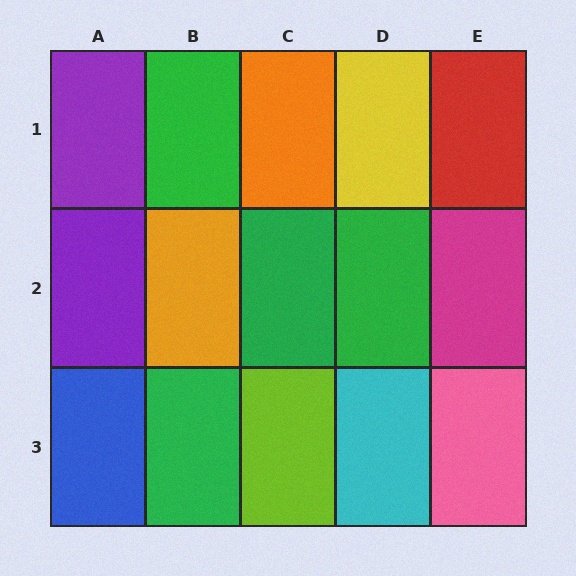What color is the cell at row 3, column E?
Pink.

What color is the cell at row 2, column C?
Green.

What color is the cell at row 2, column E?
Magenta.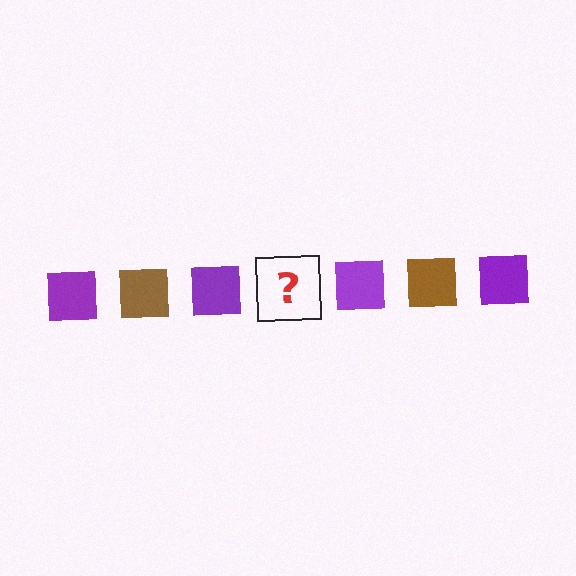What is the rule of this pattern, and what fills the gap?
The rule is that the pattern cycles through purple, brown squares. The gap should be filled with a brown square.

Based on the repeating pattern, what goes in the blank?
The blank should be a brown square.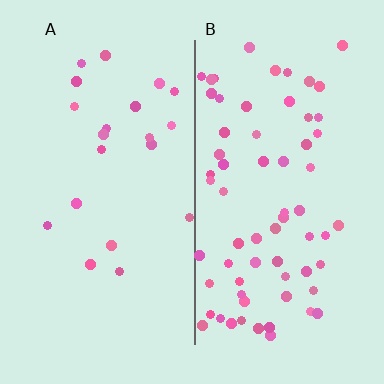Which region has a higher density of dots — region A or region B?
B (the right).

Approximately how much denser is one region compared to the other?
Approximately 3.3× — region B over region A.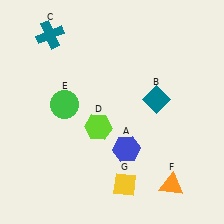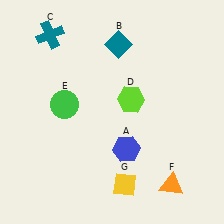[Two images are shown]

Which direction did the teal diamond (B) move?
The teal diamond (B) moved up.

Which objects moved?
The objects that moved are: the teal diamond (B), the lime hexagon (D).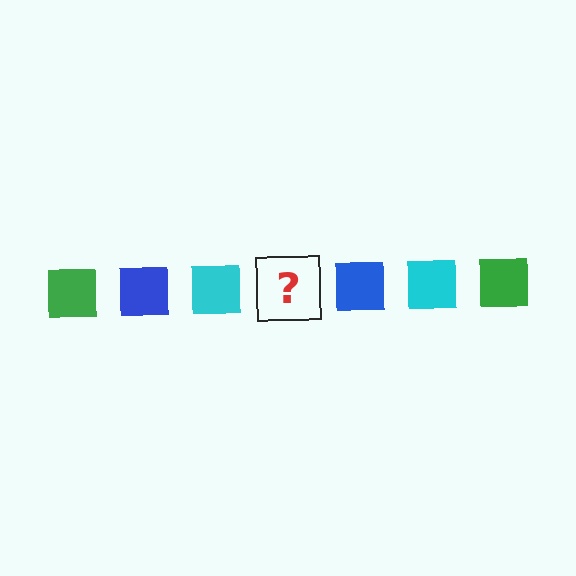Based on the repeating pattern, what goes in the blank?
The blank should be a green square.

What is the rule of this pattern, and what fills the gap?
The rule is that the pattern cycles through green, blue, cyan squares. The gap should be filled with a green square.